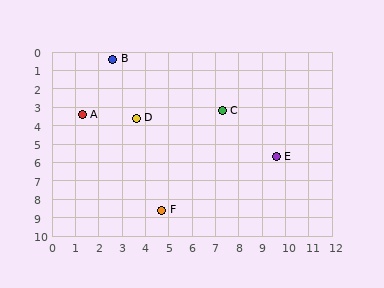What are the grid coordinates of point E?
Point E is at approximately (9.6, 5.7).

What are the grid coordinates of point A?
Point A is at approximately (1.3, 3.4).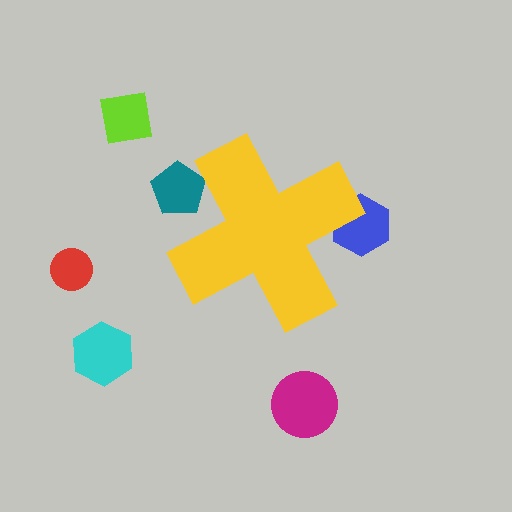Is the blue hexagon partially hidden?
Yes, the blue hexagon is partially hidden behind the yellow cross.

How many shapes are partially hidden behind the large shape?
2 shapes are partially hidden.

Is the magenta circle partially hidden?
No, the magenta circle is fully visible.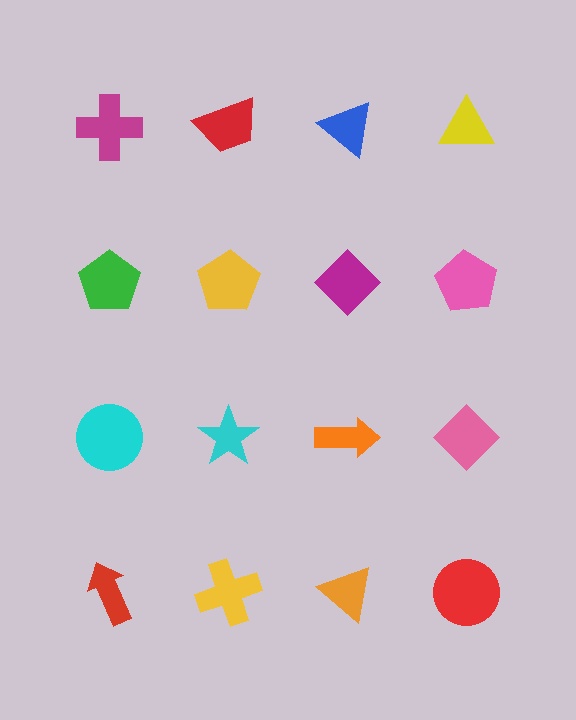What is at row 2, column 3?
A magenta diamond.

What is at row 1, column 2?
A red trapezoid.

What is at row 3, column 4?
A pink diamond.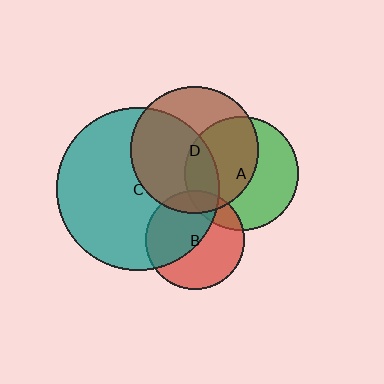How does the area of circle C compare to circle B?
Approximately 2.7 times.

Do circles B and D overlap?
Yes.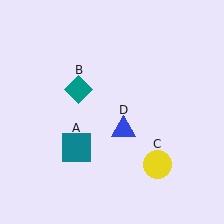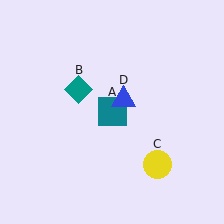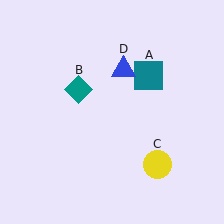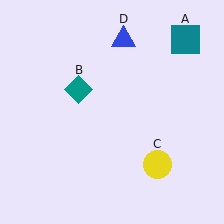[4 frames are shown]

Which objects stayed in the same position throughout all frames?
Teal diamond (object B) and yellow circle (object C) remained stationary.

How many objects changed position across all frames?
2 objects changed position: teal square (object A), blue triangle (object D).